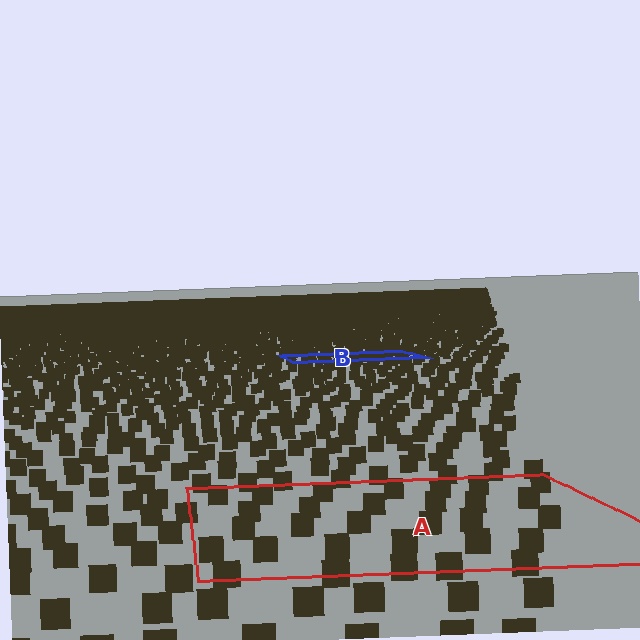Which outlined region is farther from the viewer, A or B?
Region B is farther from the viewer — the texture elements inside it appear smaller and more densely packed.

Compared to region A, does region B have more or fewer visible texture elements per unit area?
Region B has more texture elements per unit area — they are packed more densely because it is farther away.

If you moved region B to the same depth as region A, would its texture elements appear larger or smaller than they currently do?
They would appear larger. At a closer depth, the same texture elements are projected at a bigger on-screen size.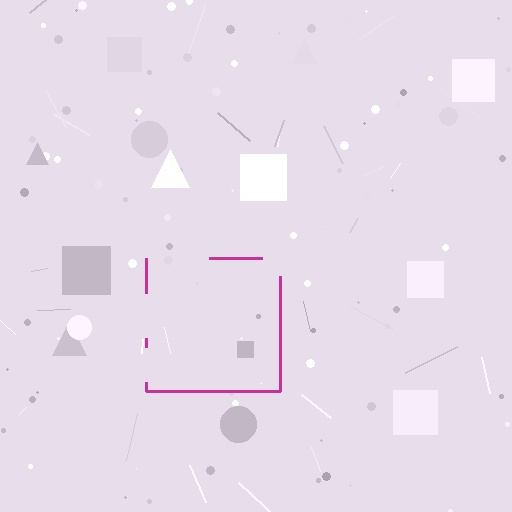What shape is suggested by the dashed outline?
The dashed outline suggests a square.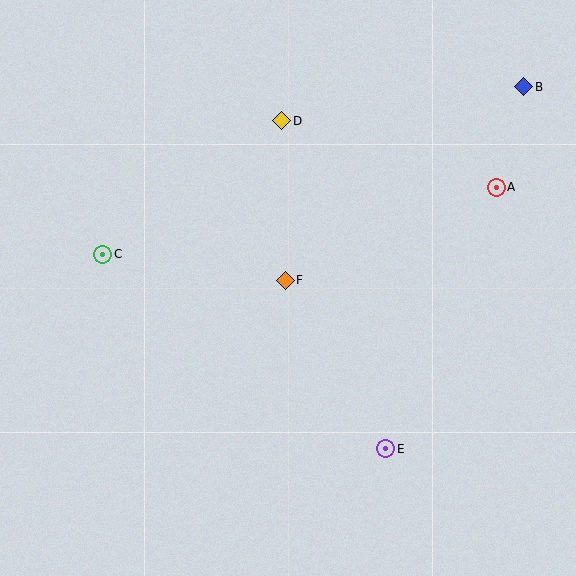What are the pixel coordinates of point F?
Point F is at (285, 280).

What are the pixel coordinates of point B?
Point B is at (524, 87).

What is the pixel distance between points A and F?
The distance between A and F is 230 pixels.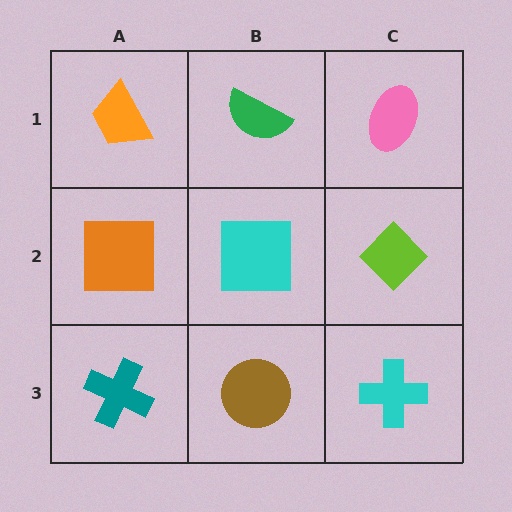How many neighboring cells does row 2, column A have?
3.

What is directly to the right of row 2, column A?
A cyan square.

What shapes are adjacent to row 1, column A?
An orange square (row 2, column A), a green semicircle (row 1, column B).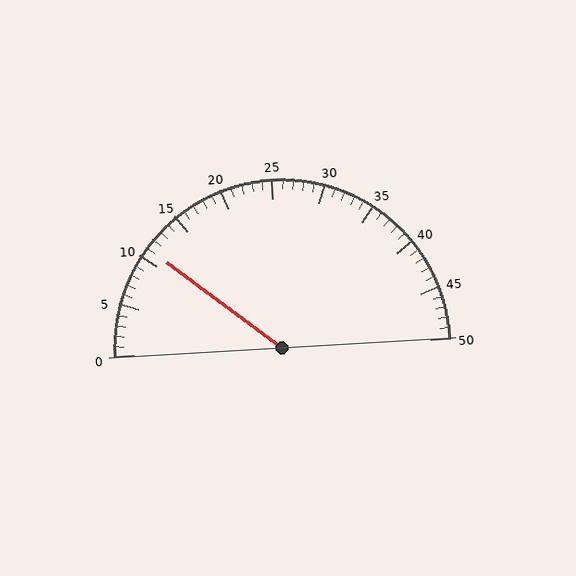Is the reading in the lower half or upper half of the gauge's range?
The reading is in the lower half of the range (0 to 50).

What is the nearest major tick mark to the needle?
The nearest major tick mark is 10.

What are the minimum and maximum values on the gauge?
The gauge ranges from 0 to 50.